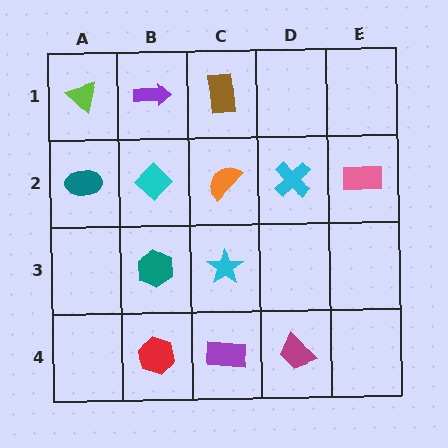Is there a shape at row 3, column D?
No, that cell is empty.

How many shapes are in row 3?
2 shapes.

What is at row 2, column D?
A cyan cross.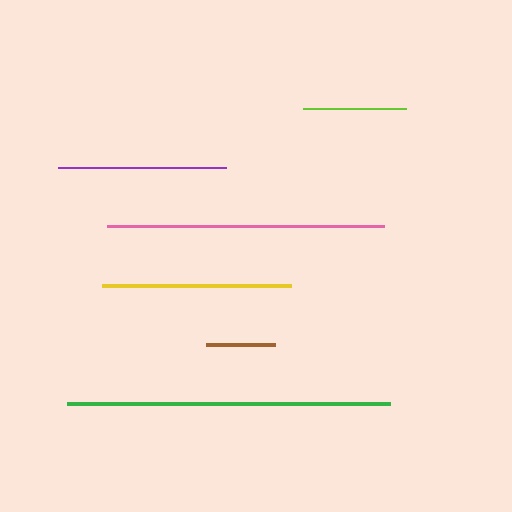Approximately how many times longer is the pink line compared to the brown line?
The pink line is approximately 4.0 times the length of the brown line.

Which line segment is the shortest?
The brown line is the shortest at approximately 69 pixels.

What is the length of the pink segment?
The pink segment is approximately 277 pixels long.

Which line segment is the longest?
The green line is the longest at approximately 323 pixels.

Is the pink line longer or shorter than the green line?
The green line is longer than the pink line.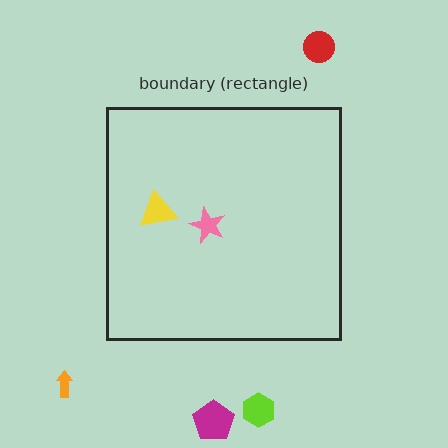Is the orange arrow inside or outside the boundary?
Outside.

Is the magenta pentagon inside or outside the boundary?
Outside.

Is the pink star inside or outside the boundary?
Inside.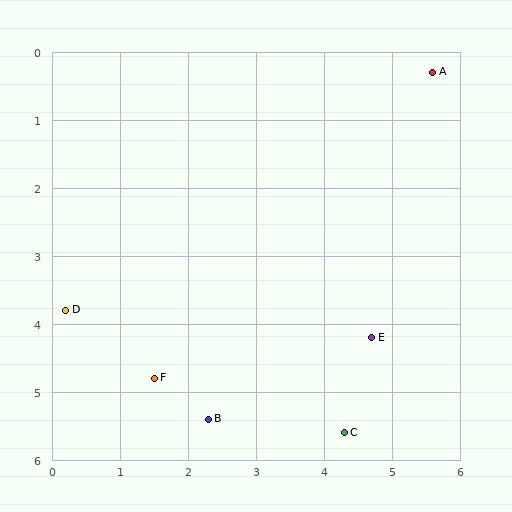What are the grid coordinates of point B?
Point B is at approximately (2.3, 5.4).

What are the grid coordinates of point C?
Point C is at approximately (4.3, 5.6).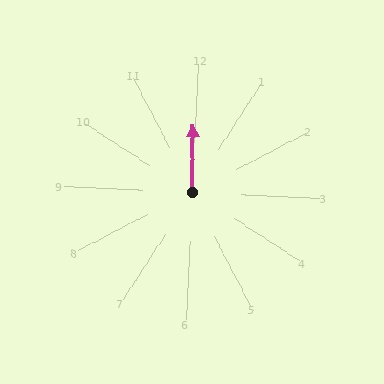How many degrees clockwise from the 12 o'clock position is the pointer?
Approximately 358 degrees.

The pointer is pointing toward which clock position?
Roughly 12 o'clock.